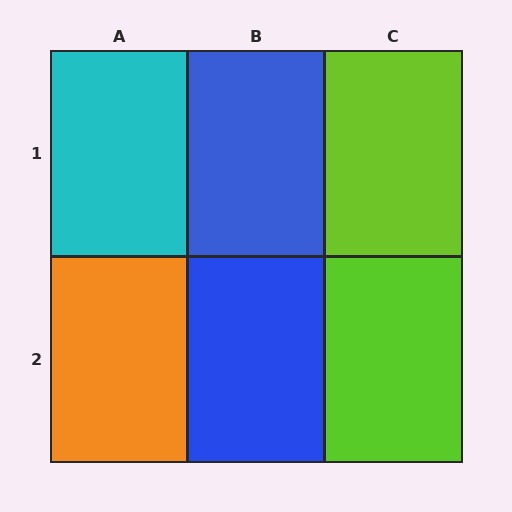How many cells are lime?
2 cells are lime.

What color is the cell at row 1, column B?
Blue.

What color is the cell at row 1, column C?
Lime.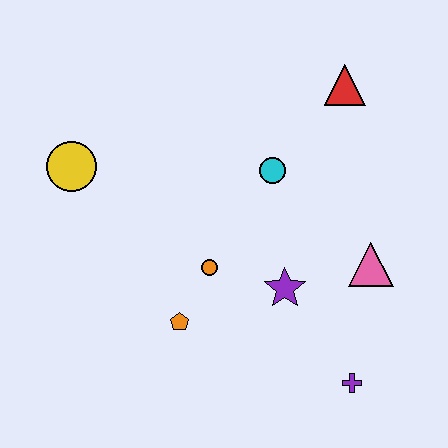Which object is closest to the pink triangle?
The purple star is closest to the pink triangle.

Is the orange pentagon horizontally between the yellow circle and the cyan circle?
Yes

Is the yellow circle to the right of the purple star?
No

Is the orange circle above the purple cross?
Yes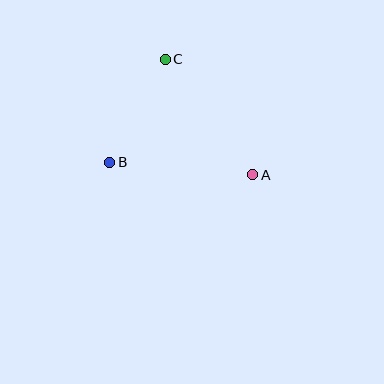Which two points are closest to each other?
Points B and C are closest to each other.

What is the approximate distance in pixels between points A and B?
The distance between A and B is approximately 144 pixels.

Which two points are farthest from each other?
Points A and C are farthest from each other.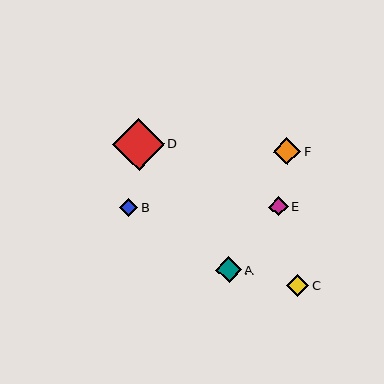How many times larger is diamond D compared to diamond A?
Diamond D is approximately 2.0 times the size of diamond A.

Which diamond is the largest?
Diamond D is the largest with a size of approximately 52 pixels.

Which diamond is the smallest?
Diamond B is the smallest with a size of approximately 18 pixels.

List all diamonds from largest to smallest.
From largest to smallest: D, F, A, C, E, B.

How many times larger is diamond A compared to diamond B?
Diamond A is approximately 1.4 times the size of diamond B.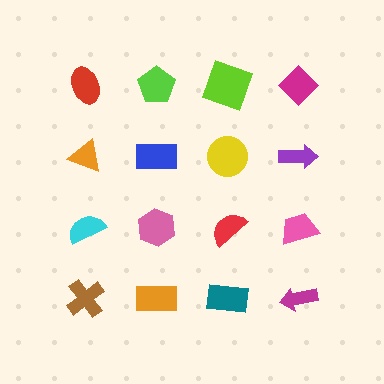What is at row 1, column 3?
A lime square.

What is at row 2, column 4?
A purple arrow.